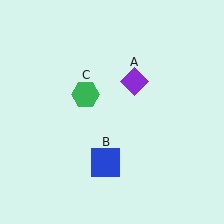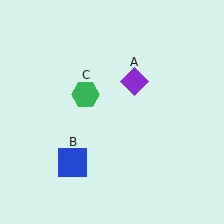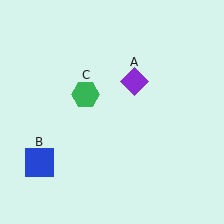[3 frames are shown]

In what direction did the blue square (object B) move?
The blue square (object B) moved left.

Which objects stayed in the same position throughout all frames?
Purple diamond (object A) and green hexagon (object C) remained stationary.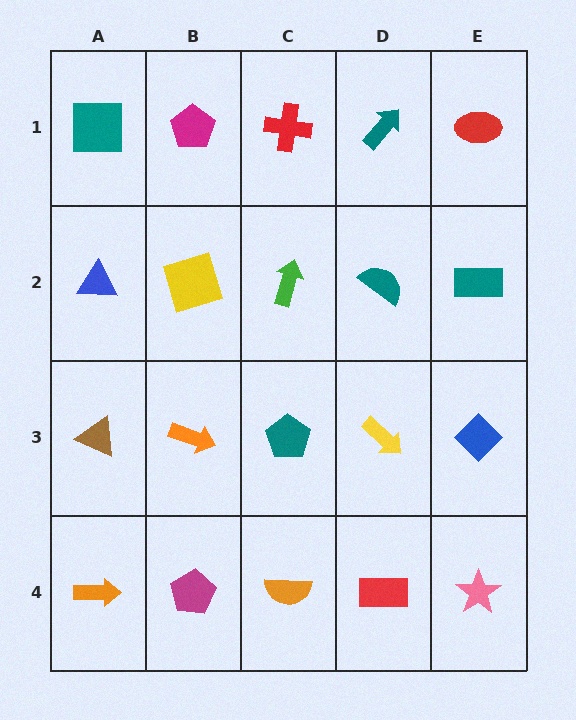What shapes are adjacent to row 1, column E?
A teal rectangle (row 2, column E), a teal arrow (row 1, column D).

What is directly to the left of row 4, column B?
An orange arrow.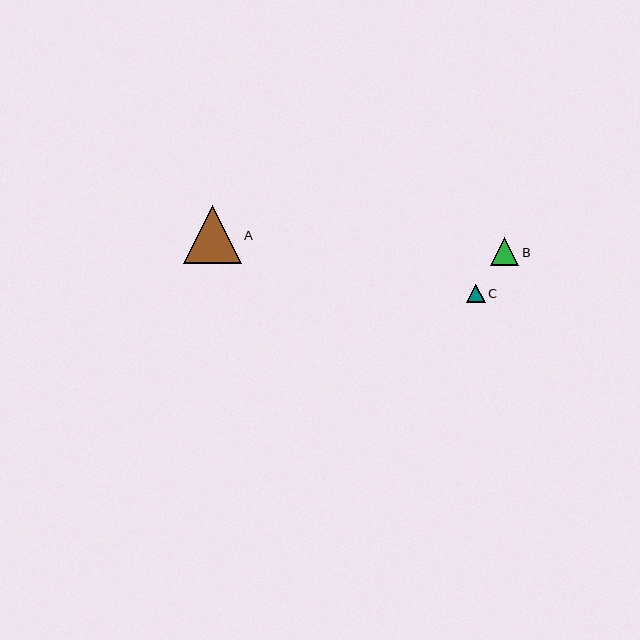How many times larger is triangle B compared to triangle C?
Triangle B is approximately 1.5 times the size of triangle C.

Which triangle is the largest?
Triangle A is the largest with a size of approximately 58 pixels.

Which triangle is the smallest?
Triangle C is the smallest with a size of approximately 18 pixels.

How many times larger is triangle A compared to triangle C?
Triangle A is approximately 3.1 times the size of triangle C.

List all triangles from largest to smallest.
From largest to smallest: A, B, C.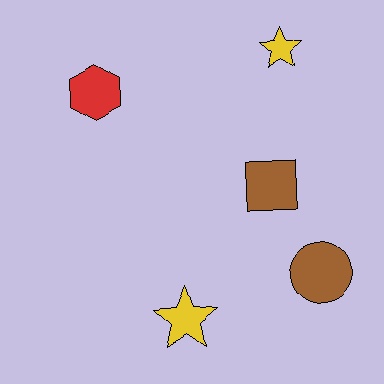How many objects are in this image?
There are 5 objects.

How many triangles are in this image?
There are no triangles.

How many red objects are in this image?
There is 1 red object.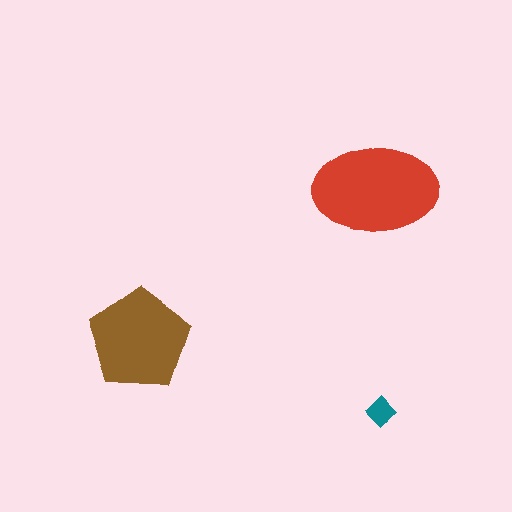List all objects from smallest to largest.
The teal diamond, the brown pentagon, the red ellipse.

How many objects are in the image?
There are 3 objects in the image.